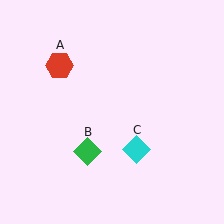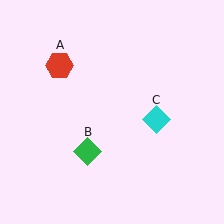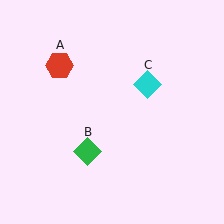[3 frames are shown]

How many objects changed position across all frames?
1 object changed position: cyan diamond (object C).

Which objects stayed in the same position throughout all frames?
Red hexagon (object A) and green diamond (object B) remained stationary.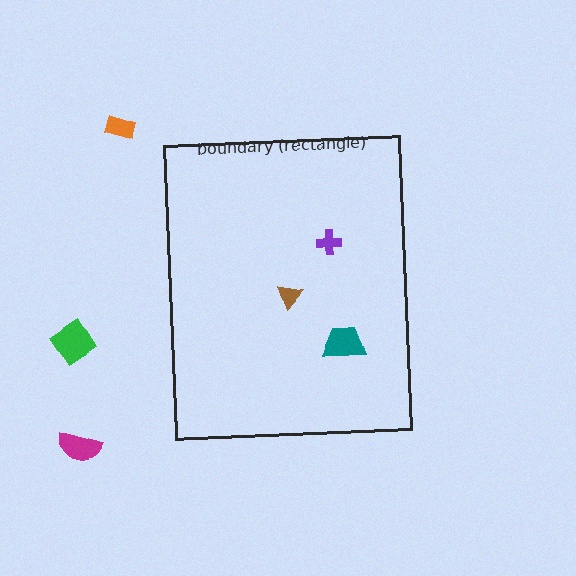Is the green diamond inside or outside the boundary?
Outside.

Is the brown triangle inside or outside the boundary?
Inside.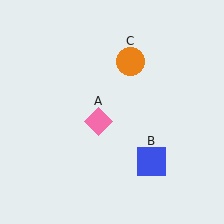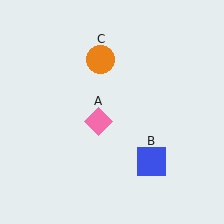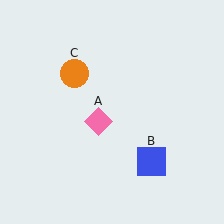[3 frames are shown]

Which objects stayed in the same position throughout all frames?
Pink diamond (object A) and blue square (object B) remained stationary.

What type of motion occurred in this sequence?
The orange circle (object C) rotated counterclockwise around the center of the scene.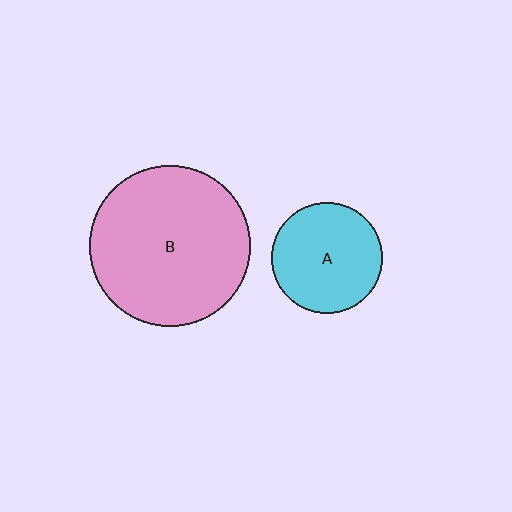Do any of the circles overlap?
No, none of the circles overlap.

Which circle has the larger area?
Circle B (pink).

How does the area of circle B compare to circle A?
Approximately 2.1 times.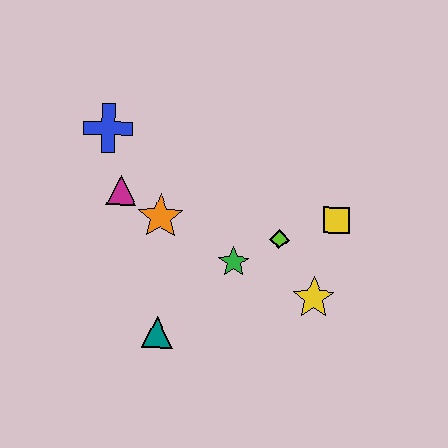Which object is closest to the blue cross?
The magenta triangle is closest to the blue cross.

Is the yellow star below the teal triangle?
No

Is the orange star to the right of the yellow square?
No